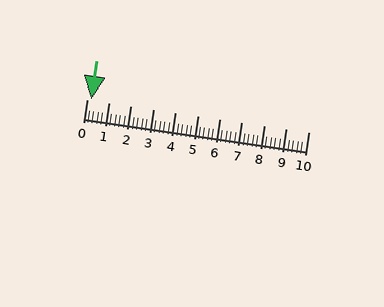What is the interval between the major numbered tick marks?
The major tick marks are spaced 1 units apart.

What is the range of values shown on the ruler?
The ruler shows values from 0 to 10.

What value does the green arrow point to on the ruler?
The green arrow points to approximately 0.2.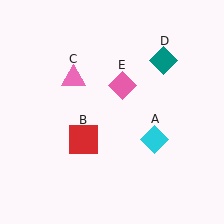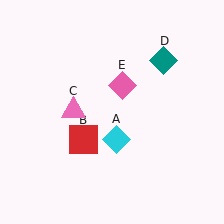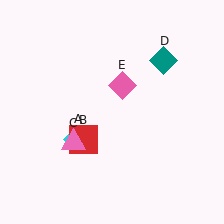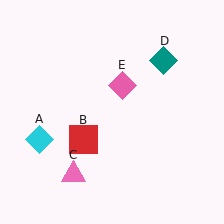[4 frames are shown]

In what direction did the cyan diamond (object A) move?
The cyan diamond (object A) moved left.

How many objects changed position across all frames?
2 objects changed position: cyan diamond (object A), pink triangle (object C).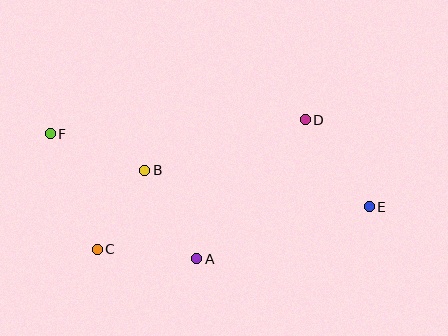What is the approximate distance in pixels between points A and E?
The distance between A and E is approximately 180 pixels.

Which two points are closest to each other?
Points B and C are closest to each other.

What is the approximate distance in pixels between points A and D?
The distance between A and D is approximately 176 pixels.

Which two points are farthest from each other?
Points E and F are farthest from each other.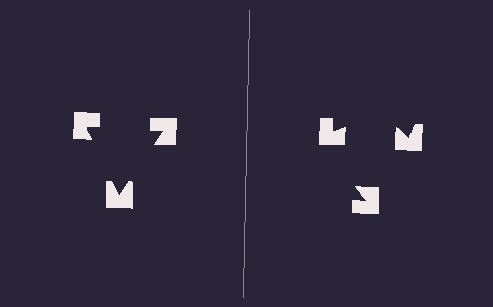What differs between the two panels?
The notched squares are positioned identically on both sides; only the wedge orientations differ. On the left they align to a triangle; on the right they are misaligned.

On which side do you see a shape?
An illusory triangle appears on the left side. On the right side the wedge cuts are rotated, so no coherent shape forms.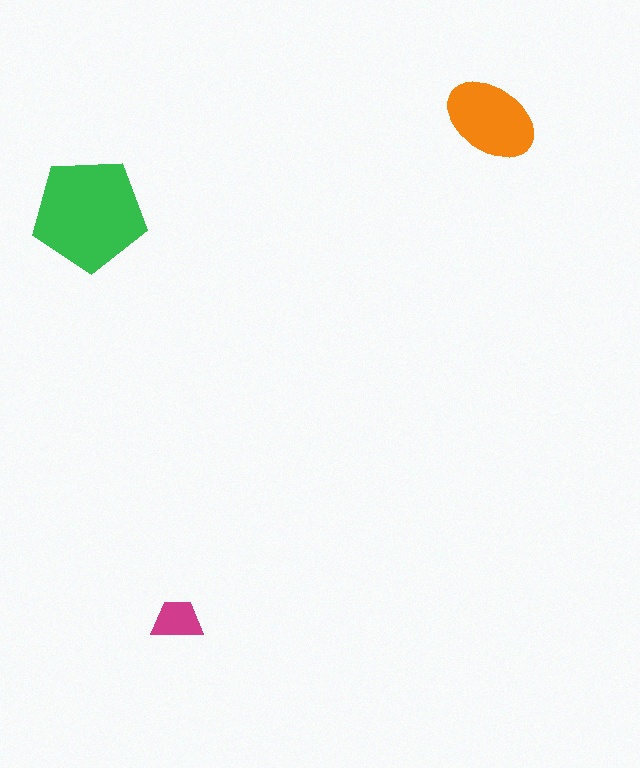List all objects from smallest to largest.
The magenta trapezoid, the orange ellipse, the green pentagon.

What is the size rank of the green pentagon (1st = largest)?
1st.